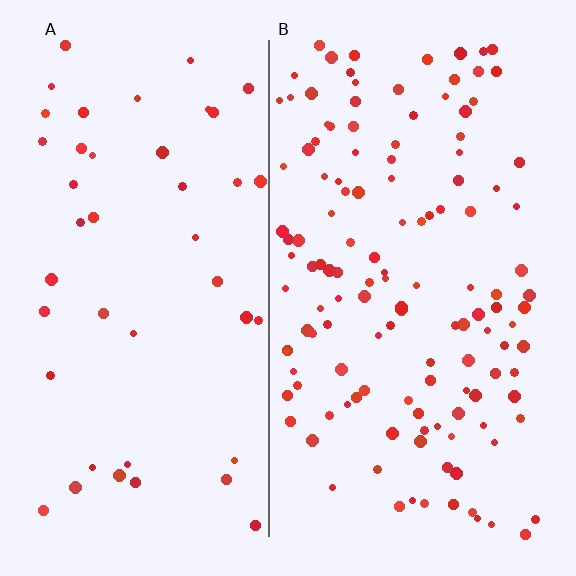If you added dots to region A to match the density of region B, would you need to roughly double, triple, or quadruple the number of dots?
Approximately triple.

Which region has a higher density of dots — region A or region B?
B (the right).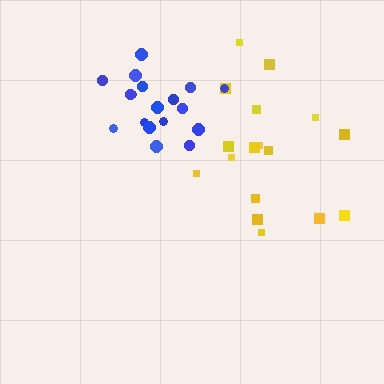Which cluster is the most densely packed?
Blue.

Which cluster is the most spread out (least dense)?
Yellow.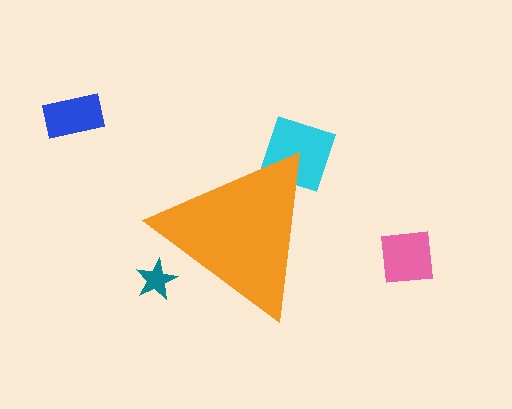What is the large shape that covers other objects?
An orange triangle.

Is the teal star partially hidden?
Yes, the teal star is partially hidden behind the orange triangle.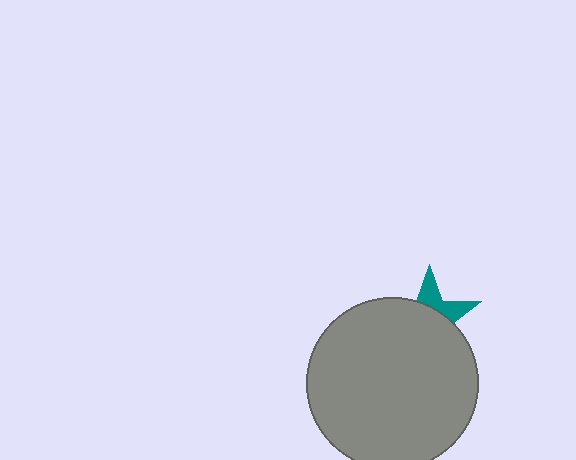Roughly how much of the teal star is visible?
A small part of it is visible (roughly 31%).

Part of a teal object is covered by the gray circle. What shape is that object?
It is a star.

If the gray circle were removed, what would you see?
You would see the complete teal star.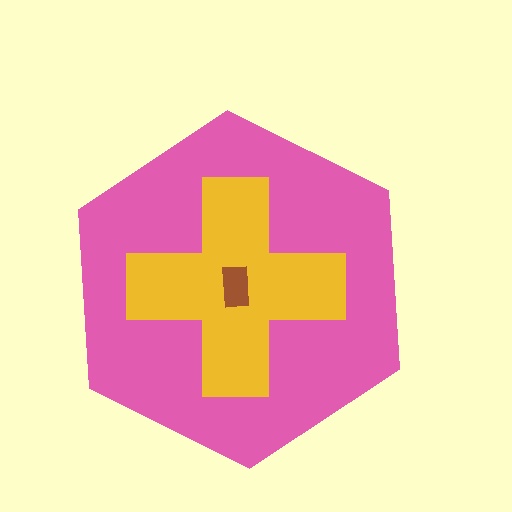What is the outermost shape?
The pink hexagon.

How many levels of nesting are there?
3.